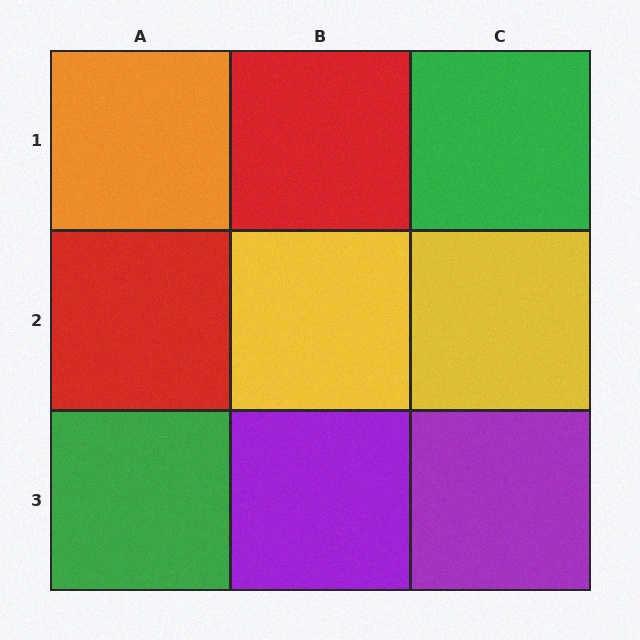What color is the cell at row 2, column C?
Yellow.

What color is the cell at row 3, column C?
Purple.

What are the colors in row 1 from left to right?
Orange, red, green.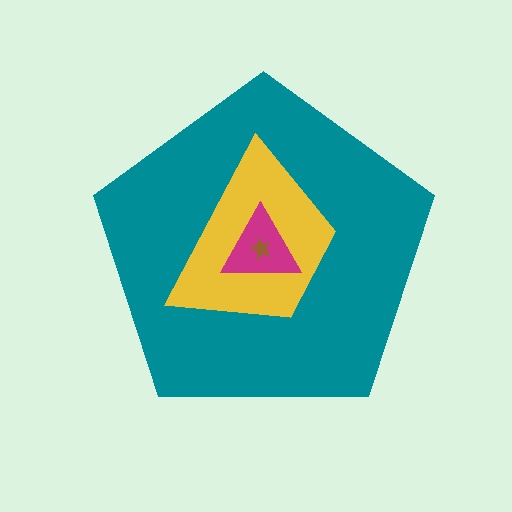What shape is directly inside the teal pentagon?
The yellow trapezoid.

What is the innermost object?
The brown star.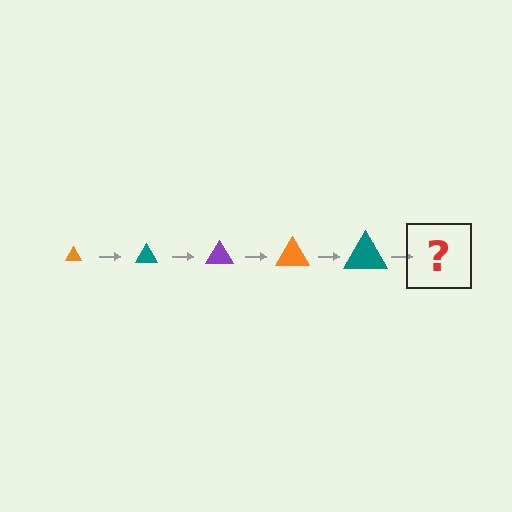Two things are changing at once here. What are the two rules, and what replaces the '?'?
The two rules are that the triangle grows larger each step and the color cycles through orange, teal, and purple. The '?' should be a purple triangle, larger than the previous one.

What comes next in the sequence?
The next element should be a purple triangle, larger than the previous one.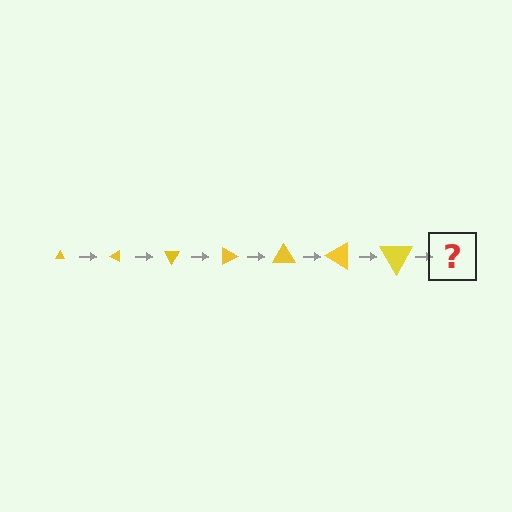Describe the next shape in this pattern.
It should be a triangle, larger than the previous one and rotated 210 degrees from the start.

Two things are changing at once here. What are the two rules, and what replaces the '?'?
The two rules are that the triangle grows larger each step and it rotates 30 degrees each step. The '?' should be a triangle, larger than the previous one and rotated 210 degrees from the start.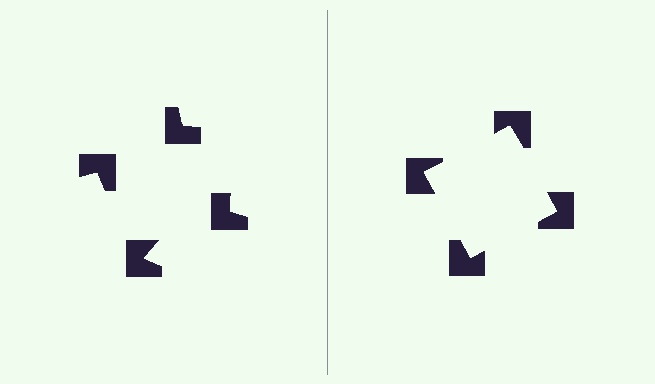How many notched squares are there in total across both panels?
8 — 4 on each side.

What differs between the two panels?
The notched squares are positioned identically on both sides; only the wedge orientations differ. On the right they align to a square; on the left they are misaligned.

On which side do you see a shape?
An illusory square appears on the right side. On the left side the wedge cuts are rotated, so no coherent shape forms.